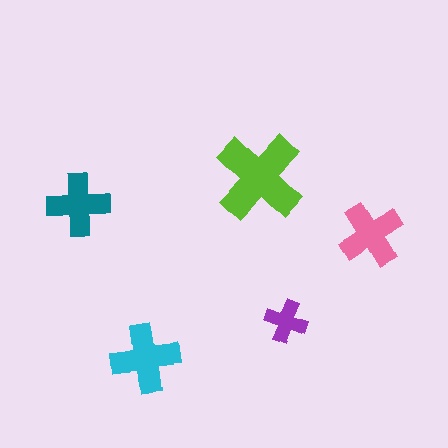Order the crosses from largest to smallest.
the lime one, the cyan one, the pink one, the teal one, the purple one.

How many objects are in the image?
There are 5 objects in the image.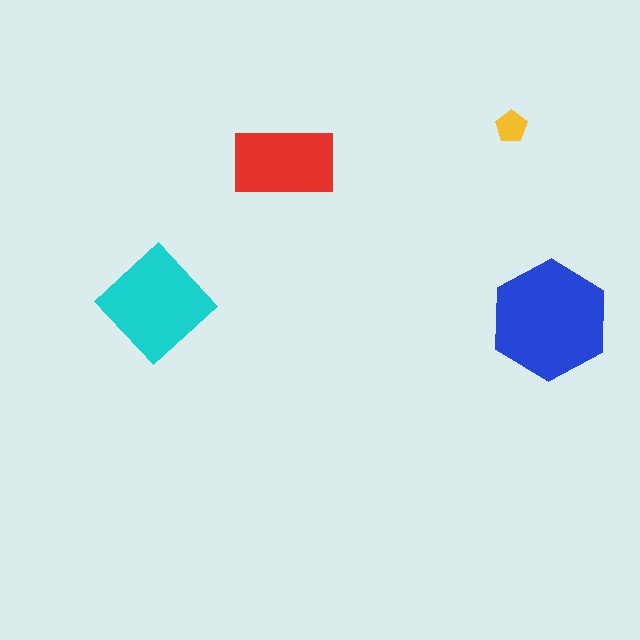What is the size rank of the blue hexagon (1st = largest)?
1st.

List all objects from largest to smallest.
The blue hexagon, the cyan diamond, the red rectangle, the yellow pentagon.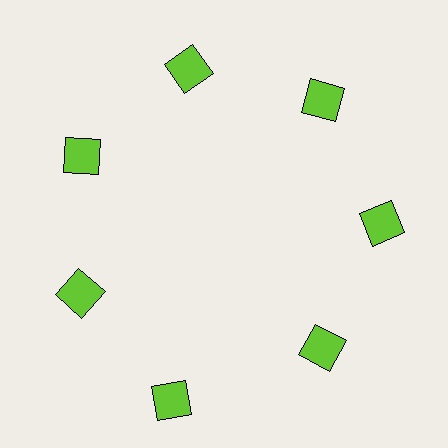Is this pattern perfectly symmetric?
No. The 7 lime squares are arranged in a ring, but one element near the 6 o'clock position is pushed outward from the center, breaking the 7-fold rotational symmetry.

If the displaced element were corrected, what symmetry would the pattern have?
It would have 7-fold rotational symmetry — the pattern would map onto itself every 51 degrees.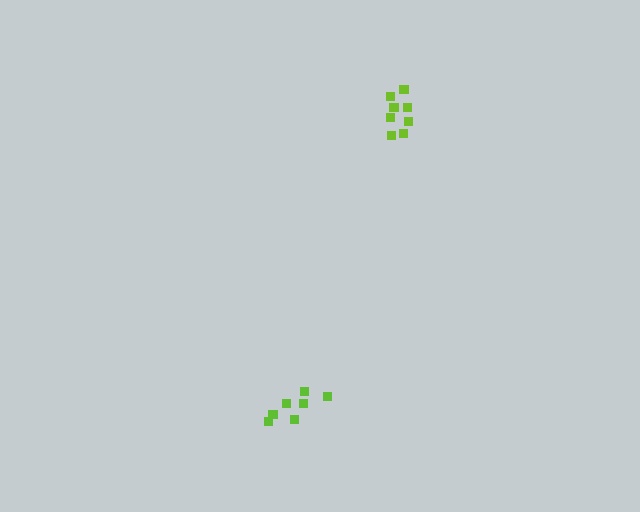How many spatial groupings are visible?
There are 2 spatial groupings.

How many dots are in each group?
Group 1: 8 dots, Group 2: 7 dots (15 total).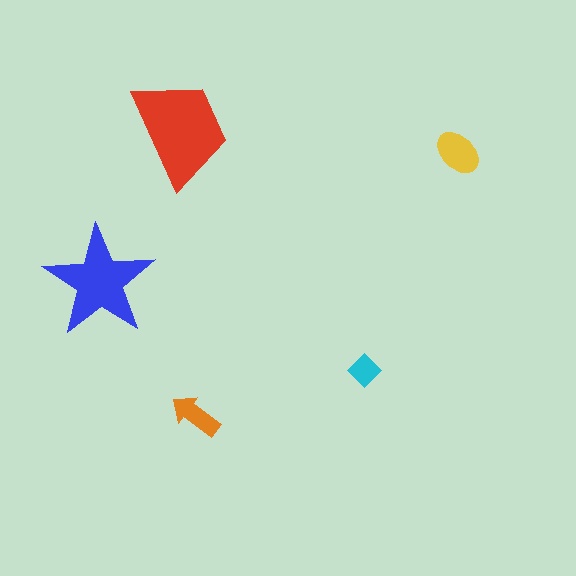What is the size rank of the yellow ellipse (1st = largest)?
3rd.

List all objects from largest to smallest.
The red trapezoid, the blue star, the yellow ellipse, the orange arrow, the cyan diamond.